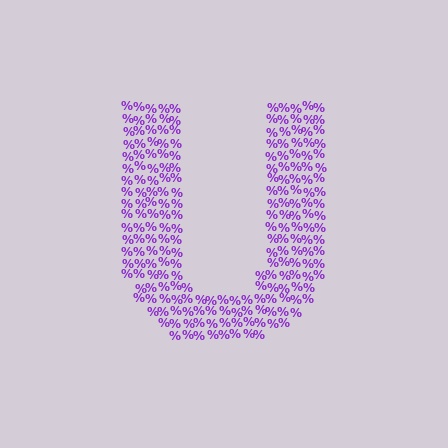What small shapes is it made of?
It is made of small percent signs.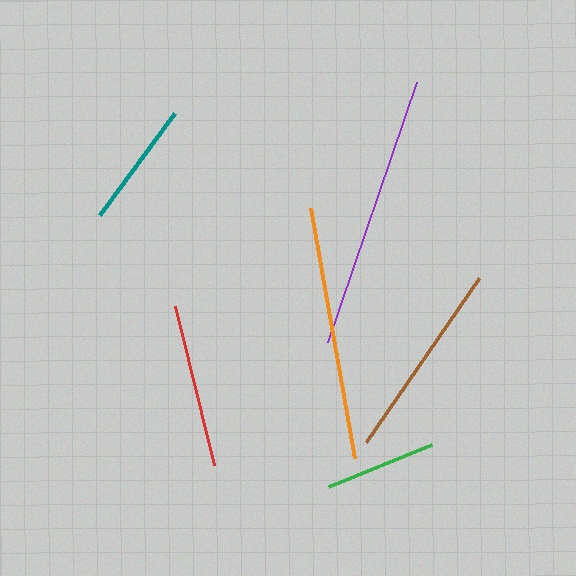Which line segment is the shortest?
The green line is the shortest at approximately 112 pixels.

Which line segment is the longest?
The purple line is the longest at approximately 274 pixels.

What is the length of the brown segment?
The brown segment is approximately 199 pixels long.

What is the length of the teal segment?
The teal segment is approximately 126 pixels long.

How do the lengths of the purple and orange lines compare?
The purple and orange lines are approximately the same length.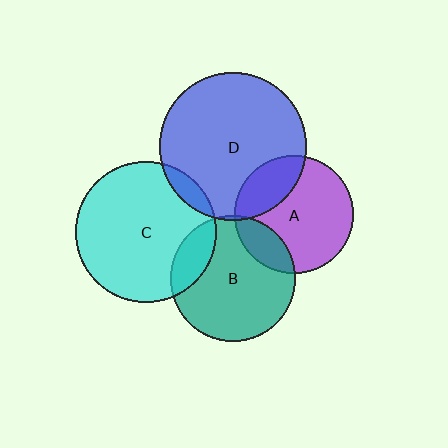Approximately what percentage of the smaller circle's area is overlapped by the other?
Approximately 25%.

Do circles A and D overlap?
Yes.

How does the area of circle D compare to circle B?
Approximately 1.4 times.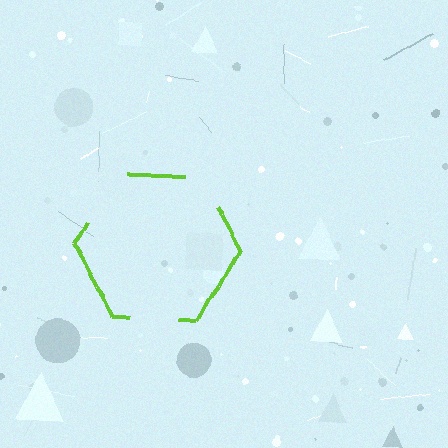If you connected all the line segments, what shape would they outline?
They would outline a hexagon.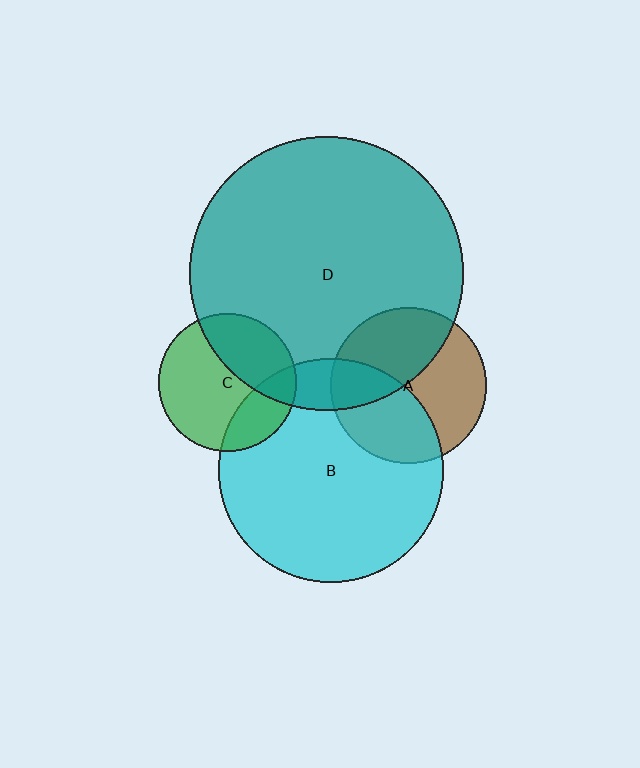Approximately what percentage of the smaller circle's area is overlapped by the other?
Approximately 25%.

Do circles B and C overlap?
Yes.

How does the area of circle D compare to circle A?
Approximately 3.1 times.